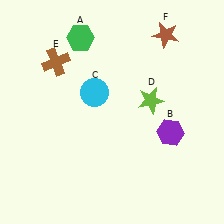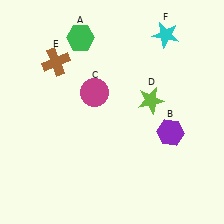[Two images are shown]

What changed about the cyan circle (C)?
In Image 1, C is cyan. In Image 2, it changed to magenta.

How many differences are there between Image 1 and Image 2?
There are 2 differences between the two images.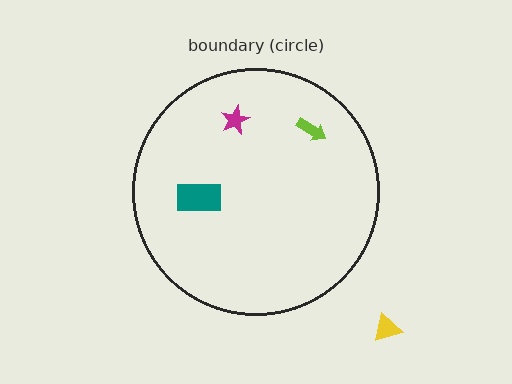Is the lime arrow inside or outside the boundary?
Inside.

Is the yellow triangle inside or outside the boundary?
Outside.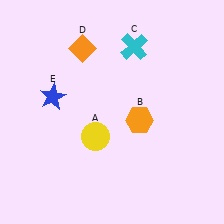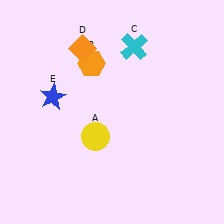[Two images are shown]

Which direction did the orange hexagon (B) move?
The orange hexagon (B) moved up.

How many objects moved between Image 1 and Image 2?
1 object moved between the two images.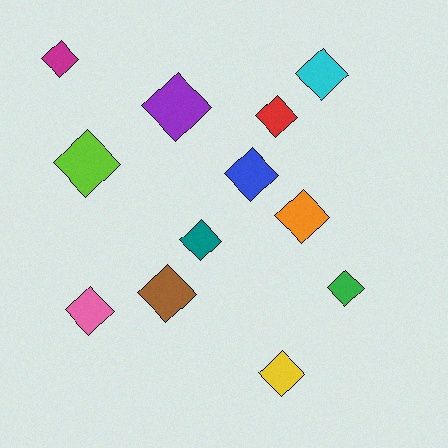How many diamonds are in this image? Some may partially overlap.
There are 12 diamonds.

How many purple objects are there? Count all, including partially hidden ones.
There is 1 purple object.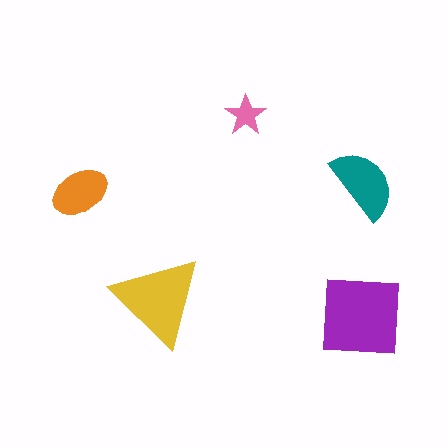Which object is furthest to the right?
The teal semicircle is rightmost.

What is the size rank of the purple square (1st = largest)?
1st.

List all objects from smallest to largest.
The pink star, the orange ellipse, the teal semicircle, the yellow triangle, the purple square.